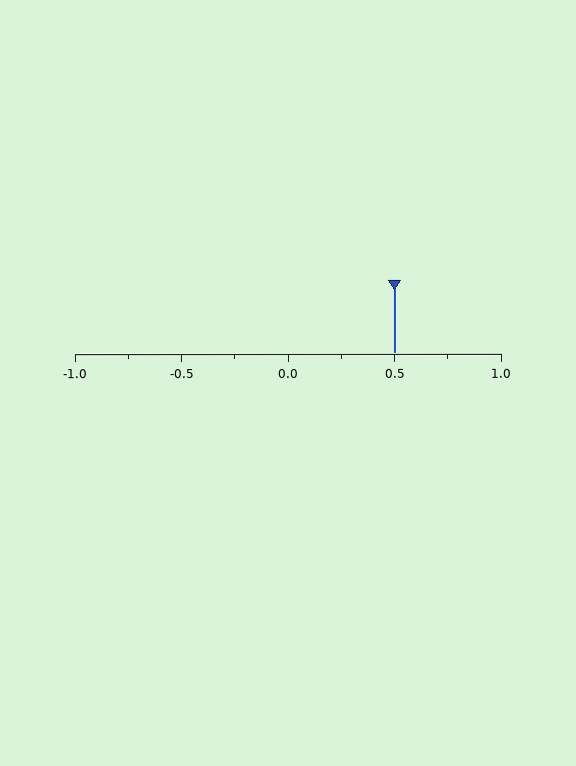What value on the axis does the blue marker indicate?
The marker indicates approximately 0.5.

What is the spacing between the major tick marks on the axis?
The major ticks are spaced 0.5 apart.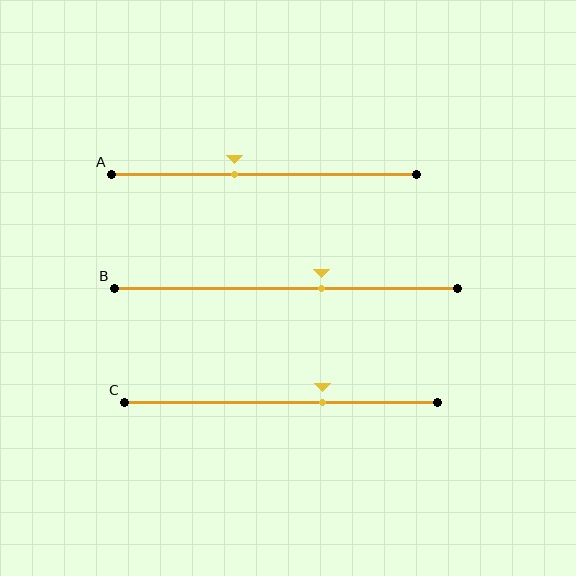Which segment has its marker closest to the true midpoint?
Segment A has its marker closest to the true midpoint.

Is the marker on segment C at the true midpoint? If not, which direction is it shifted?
No, the marker on segment C is shifted to the right by about 13% of the segment length.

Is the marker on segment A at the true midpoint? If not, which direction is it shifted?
No, the marker on segment A is shifted to the left by about 10% of the segment length.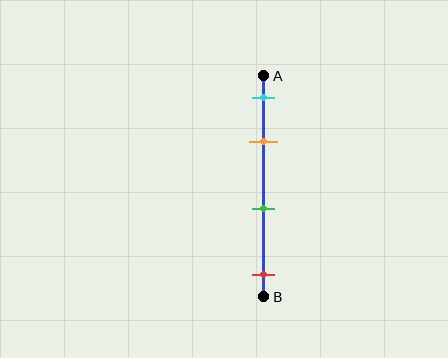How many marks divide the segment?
There are 4 marks dividing the segment.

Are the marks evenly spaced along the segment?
No, the marks are not evenly spaced.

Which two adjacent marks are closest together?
The cyan and orange marks are the closest adjacent pair.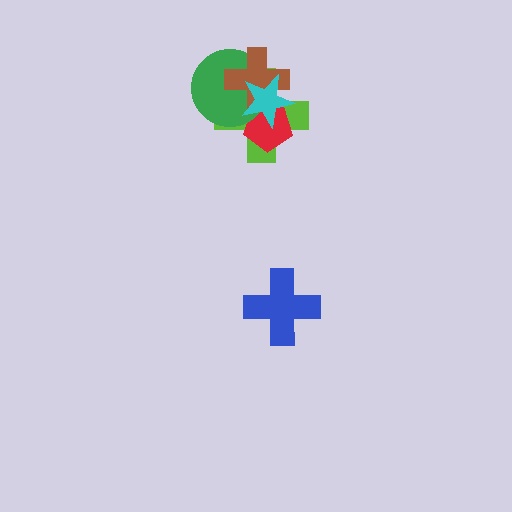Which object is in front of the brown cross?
The cyan star is in front of the brown cross.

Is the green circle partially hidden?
Yes, it is partially covered by another shape.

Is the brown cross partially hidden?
Yes, it is partially covered by another shape.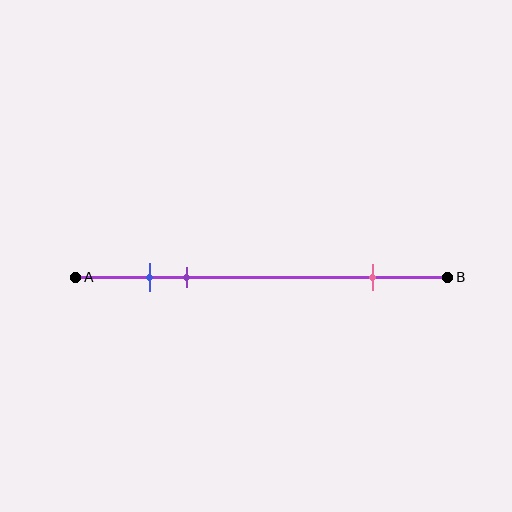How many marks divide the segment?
There are 3 marks dividing the segment.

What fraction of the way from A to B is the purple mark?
The purple mark is approximately 30% (0.3) of the way from A to B.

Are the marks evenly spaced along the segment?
No, the marks are not evenly spaced.